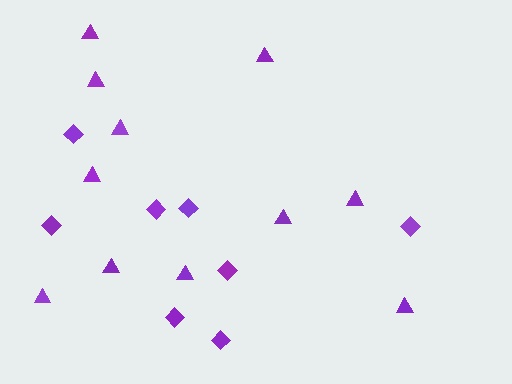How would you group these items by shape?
There are 2 groups: one group of diamonds (8) and one group of triangles (11).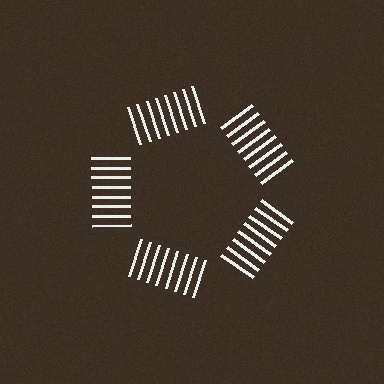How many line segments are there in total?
40 — 8 along each of the 5 edges.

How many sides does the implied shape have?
5 sides — the line-ends trace a pentagon.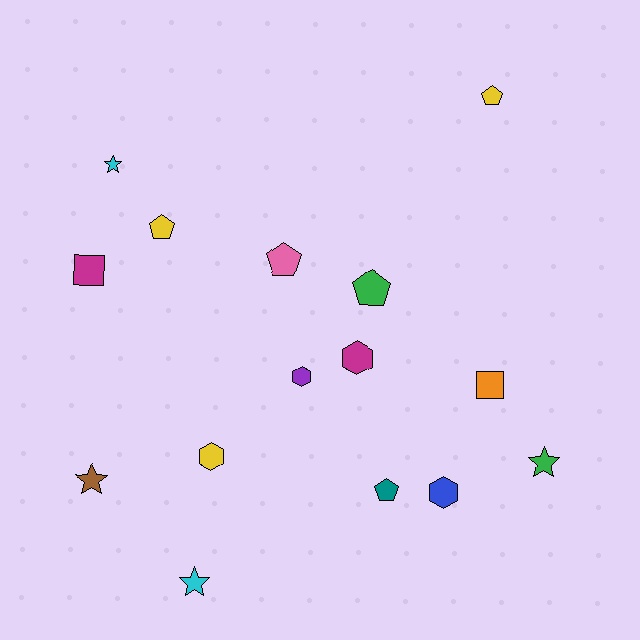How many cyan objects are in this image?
There are 2 cyan objects.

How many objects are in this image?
There are 15 objects.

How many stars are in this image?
There are 4 stars.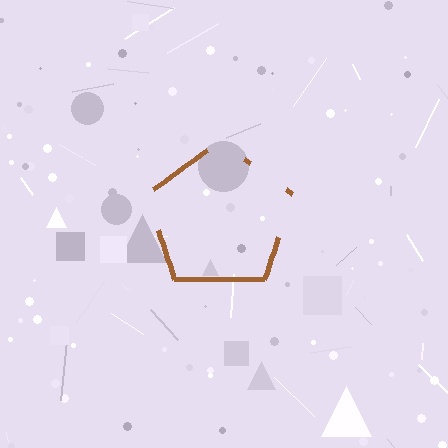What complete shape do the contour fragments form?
The contour fragments form a pentagon.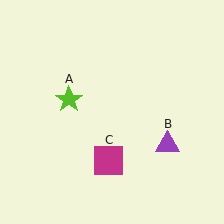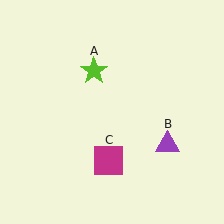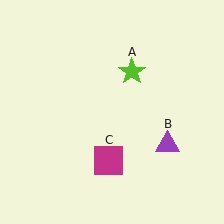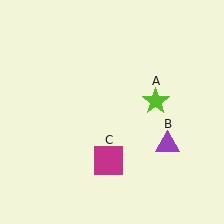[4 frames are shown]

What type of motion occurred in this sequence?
The lime star (object A) rotated clockwise around the center of the scene.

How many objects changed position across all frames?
1 object changed position: lime star (object A).